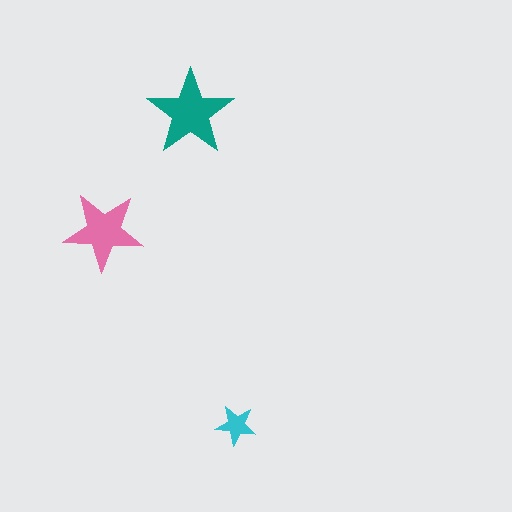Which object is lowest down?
The cyan star is bottommost.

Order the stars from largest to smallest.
the teal one, the pink one, the cyan one.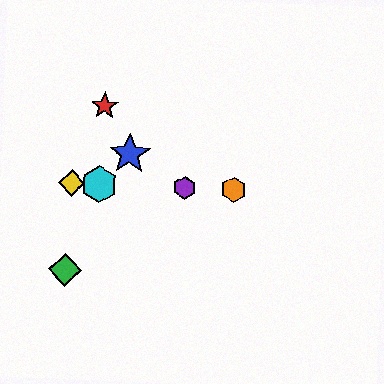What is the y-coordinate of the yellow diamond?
The yellow diamond is at y≈183.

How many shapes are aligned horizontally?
4 shapes (the yellow diamond, the purple hexagon, the orange hexagon, the cyan hexagon) are aligned horizontally.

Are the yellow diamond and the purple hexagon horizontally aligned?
Yes, both are at y≈183.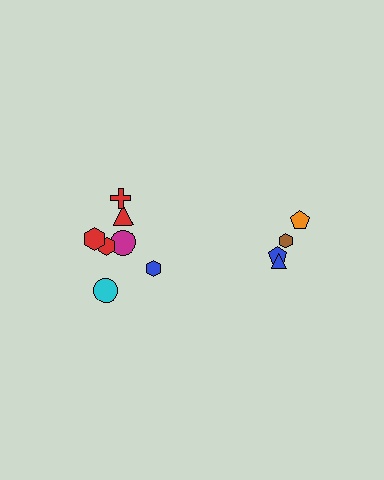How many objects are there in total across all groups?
There are 11 objects.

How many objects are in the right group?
There are 4 objects.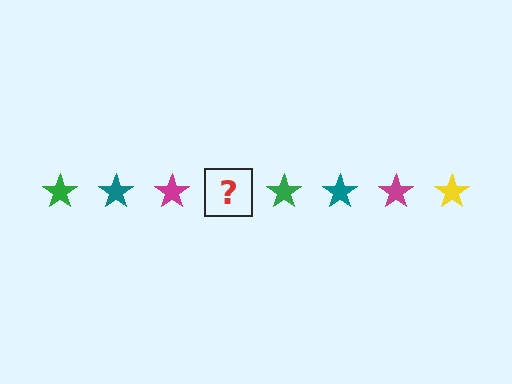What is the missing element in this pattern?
The missing element is a yellow star.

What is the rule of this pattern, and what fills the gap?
The rule is that the pattern cycles through green, teal, magenta, yellow stars. The gap should be filled with a yellow star.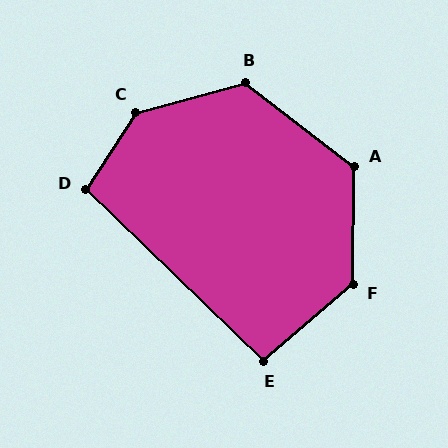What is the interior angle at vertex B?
Approximately 128 degrees (obtuse).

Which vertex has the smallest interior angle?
E, at approximately 96 degrees.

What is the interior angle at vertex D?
Approximately 101 degrees (obtuse).